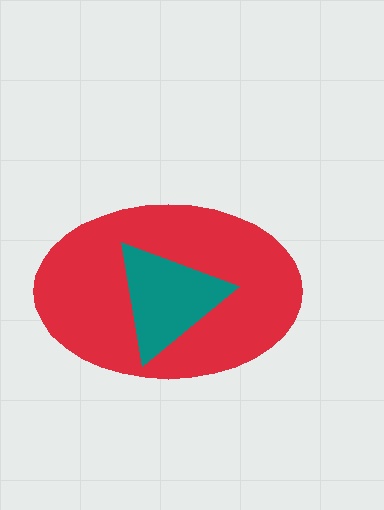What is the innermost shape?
The teal triangle.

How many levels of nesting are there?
2.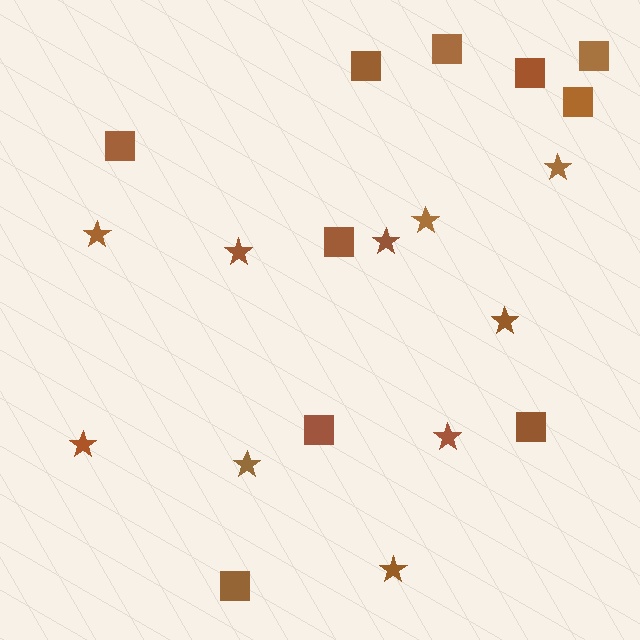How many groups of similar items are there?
There are 2 groups: one group of stars (10) and one group of squares (10).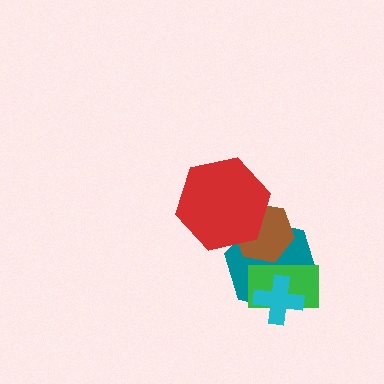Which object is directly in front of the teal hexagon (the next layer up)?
The brown hexagon is directly in front of the teal hexagon.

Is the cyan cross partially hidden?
No, no other shape covers it.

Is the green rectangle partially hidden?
Yes, it is partially covered by another shape.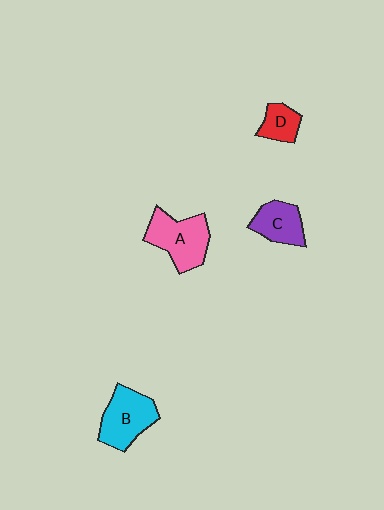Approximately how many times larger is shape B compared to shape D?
Approximately 2.0 times.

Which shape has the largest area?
Shape A (pink).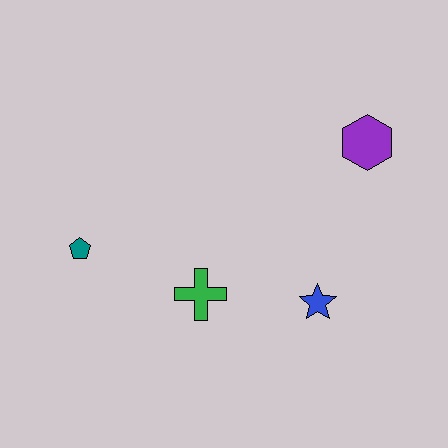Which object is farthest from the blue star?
The teal pentagon is farthest from the blue star.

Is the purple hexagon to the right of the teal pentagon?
Yes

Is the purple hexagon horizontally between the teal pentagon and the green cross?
No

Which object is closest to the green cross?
The blue star is closest to the green cross.